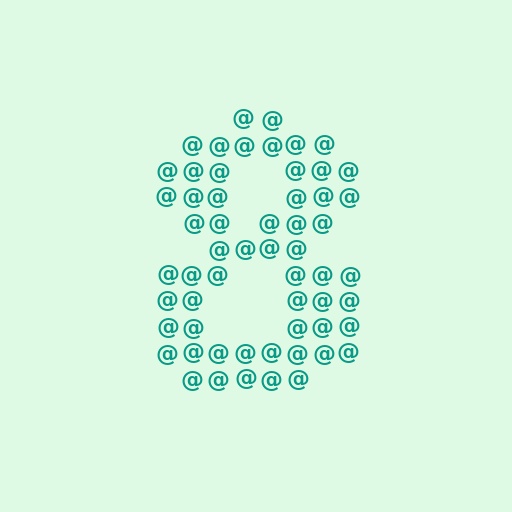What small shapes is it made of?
It is made of small at signs.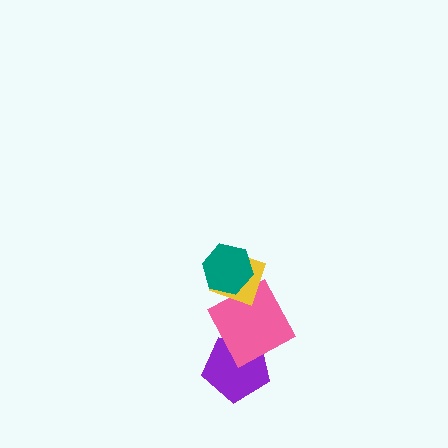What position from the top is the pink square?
The pink square is 3rd from the top.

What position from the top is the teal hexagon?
The teal hexagon is 1st from the top.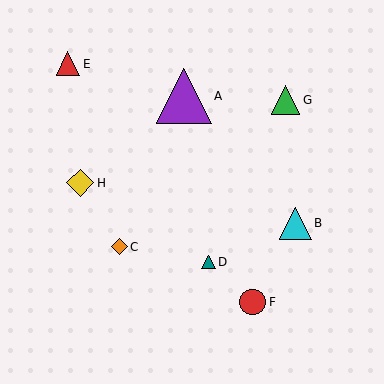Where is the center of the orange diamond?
The center of the orange diamond is at (119, 247).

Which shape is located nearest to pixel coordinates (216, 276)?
The teal triangle (labeled D) at (209, 262) is nearest to that location.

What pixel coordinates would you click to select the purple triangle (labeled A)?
Click at (184, 96) to select the purple triangle A.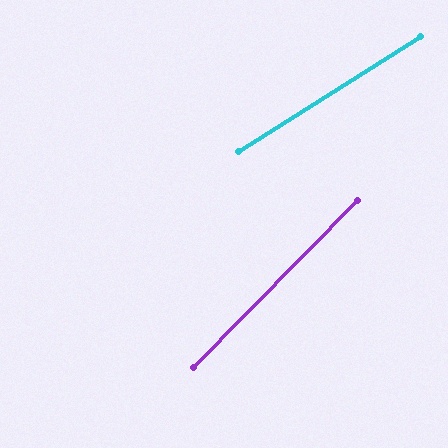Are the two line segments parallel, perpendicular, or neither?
Neither parallel nor perpendicular — they differ by about 13°.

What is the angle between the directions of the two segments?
Approximately 13 degrees.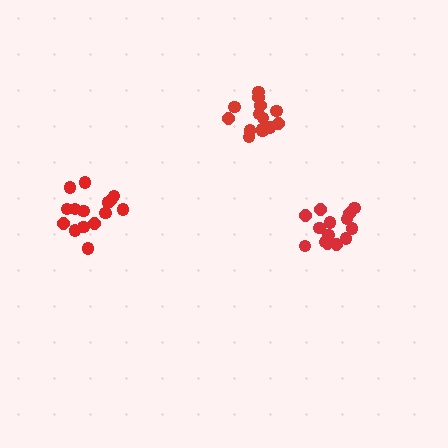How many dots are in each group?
Group 1: 15 dots, Group 2: 15 dots, Group 3: 14 dots (44 total).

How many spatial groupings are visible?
There are 3 spatial groupings.